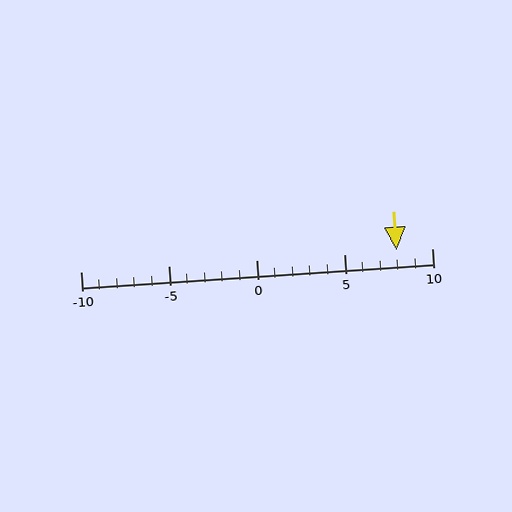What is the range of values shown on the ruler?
The ruler shows values from -10 to 10.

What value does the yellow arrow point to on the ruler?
The yellow arrow points to approximately 8.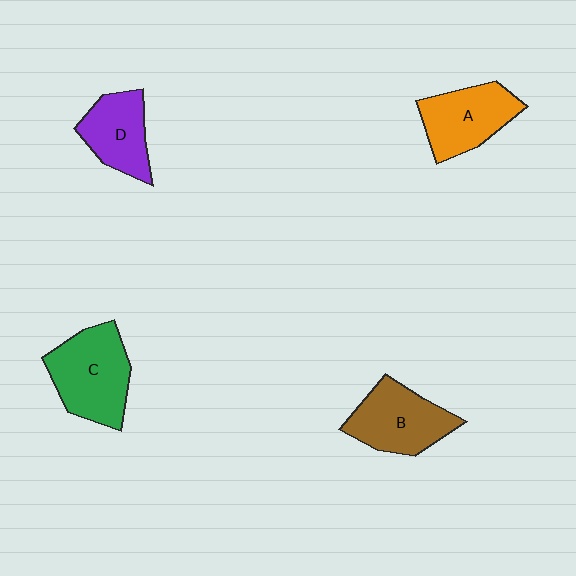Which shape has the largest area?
Shape C (green).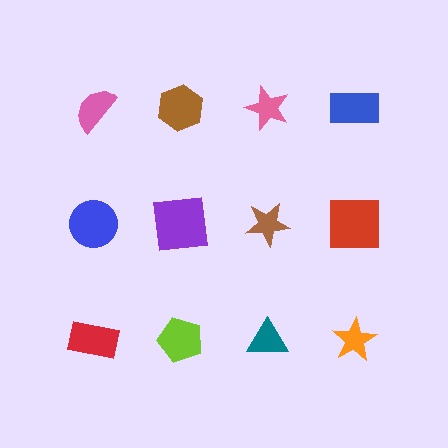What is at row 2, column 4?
A red square.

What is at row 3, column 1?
A red rectangle.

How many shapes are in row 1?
4 shapes.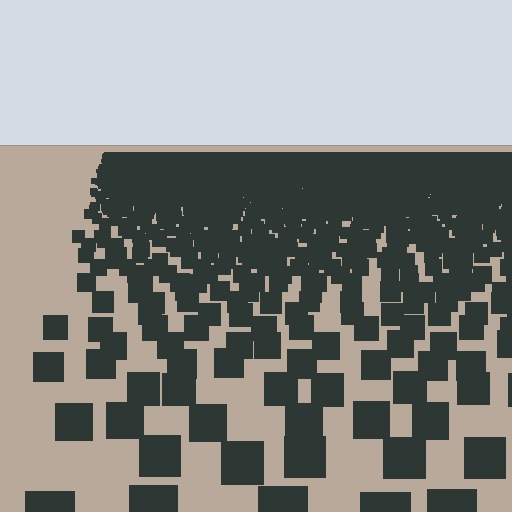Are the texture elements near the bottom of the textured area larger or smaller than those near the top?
Larger. Near the bottom, elements are closer to the viewer and appear at a bigger on-screen size.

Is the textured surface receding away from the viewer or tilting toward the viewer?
The surface is receding away from the viewer. Texture elements get smaller and denser toward the top.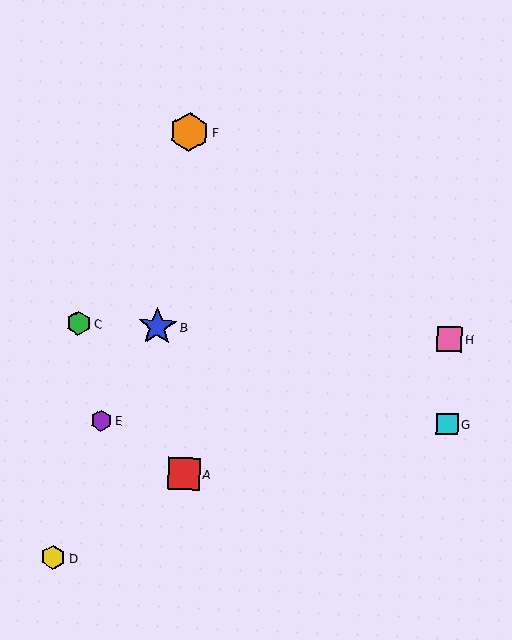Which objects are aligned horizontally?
Objects B, C, H are aligned horizontally.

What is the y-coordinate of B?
Object B is at y≈327.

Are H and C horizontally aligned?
Yes, both are at y≈339.